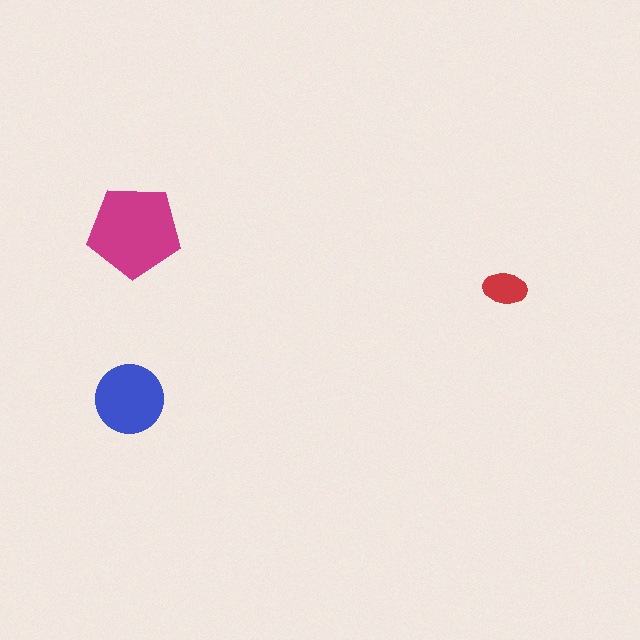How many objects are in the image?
There are 3 objects in the image.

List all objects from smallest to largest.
The red ellipse, the blue circle, the magenta pentagon.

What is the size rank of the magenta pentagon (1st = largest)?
1st.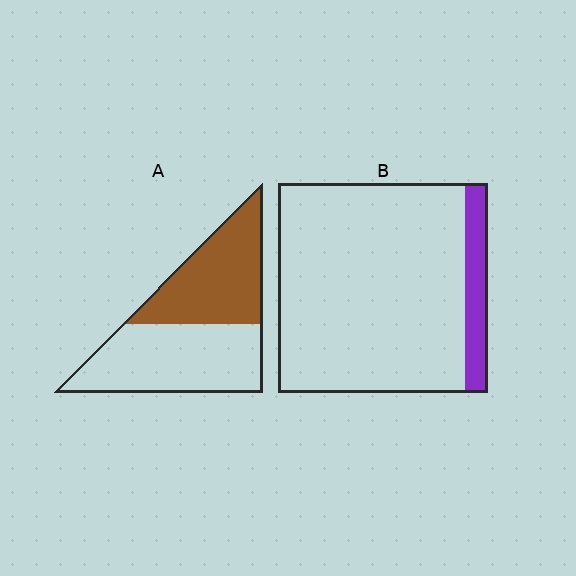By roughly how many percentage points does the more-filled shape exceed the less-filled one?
By roughly 35 percentage points (A over B).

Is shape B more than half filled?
No.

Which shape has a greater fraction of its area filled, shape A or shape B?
Shape A.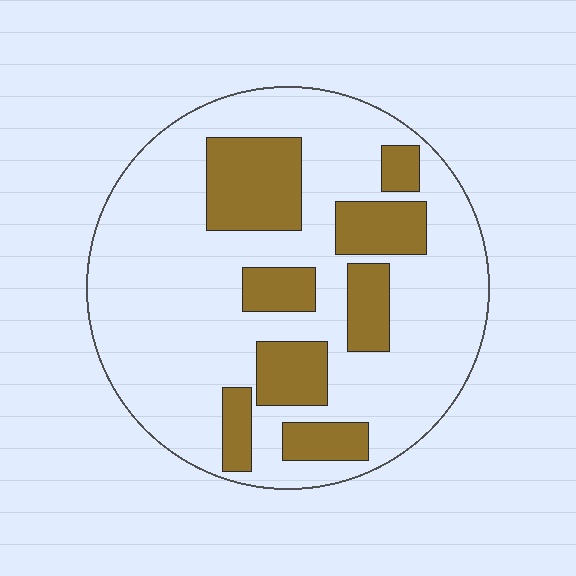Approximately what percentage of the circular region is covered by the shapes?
Approximately 25%.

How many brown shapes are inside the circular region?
8.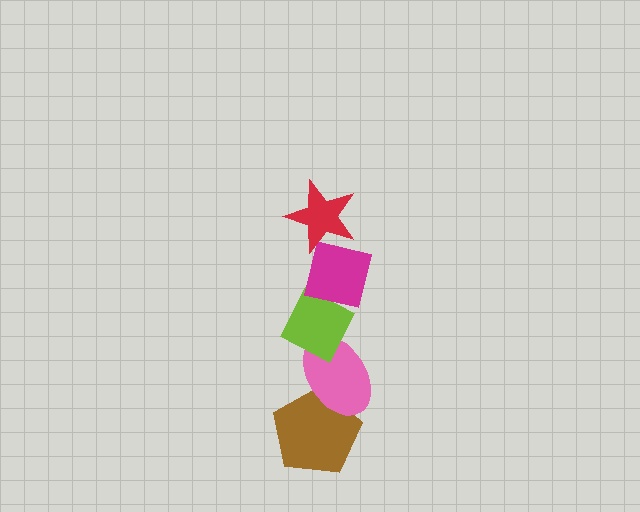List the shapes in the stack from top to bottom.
From top to bottom: the red star, the magenta square, the lime diamond, the pink ellipse, the brown pentagon.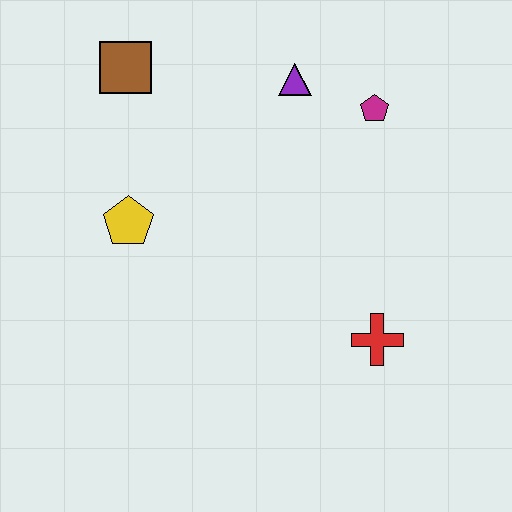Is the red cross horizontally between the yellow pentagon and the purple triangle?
No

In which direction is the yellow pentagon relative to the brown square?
The yellow pentagon is below the brown square.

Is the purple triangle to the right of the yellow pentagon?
Yes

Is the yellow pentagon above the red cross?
Yes